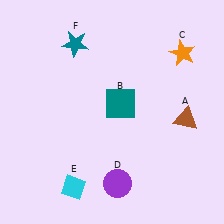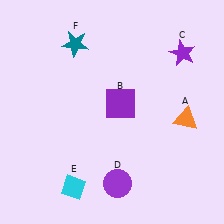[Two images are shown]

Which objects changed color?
A changed from brown to orange. B changed from teal to purple. C changed from orange to purple.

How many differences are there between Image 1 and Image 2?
There are 3 differences between the two images.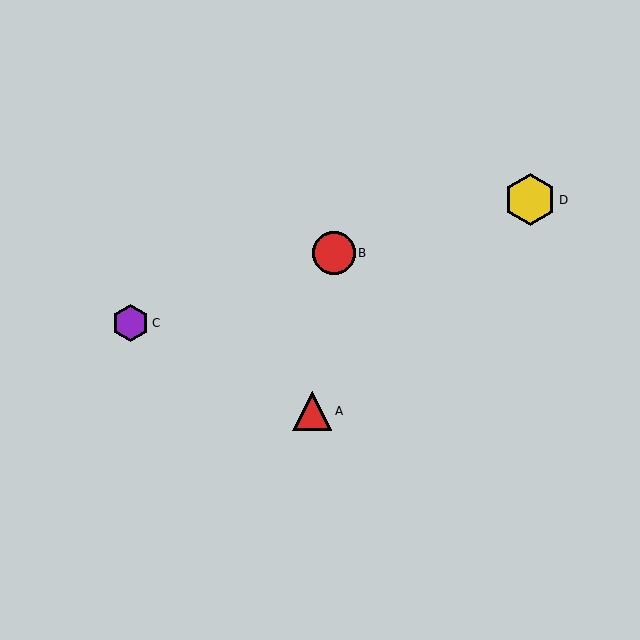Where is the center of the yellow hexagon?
The center of the yellow hexagon is at (530, 200).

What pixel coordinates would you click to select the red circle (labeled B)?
Click at (334, 253) to select the red circle B.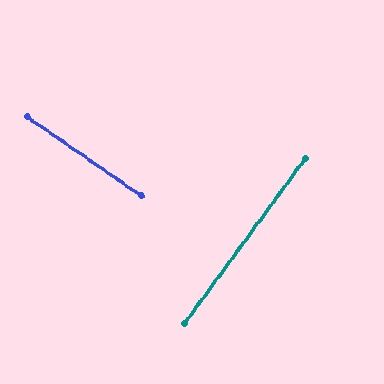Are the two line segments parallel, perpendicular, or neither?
Perpendicular — they meet at approximately 89°.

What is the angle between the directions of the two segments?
Approximately 89 degrees.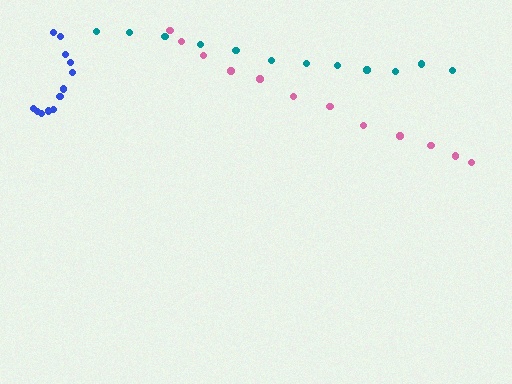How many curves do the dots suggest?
There are 3 distinct paths.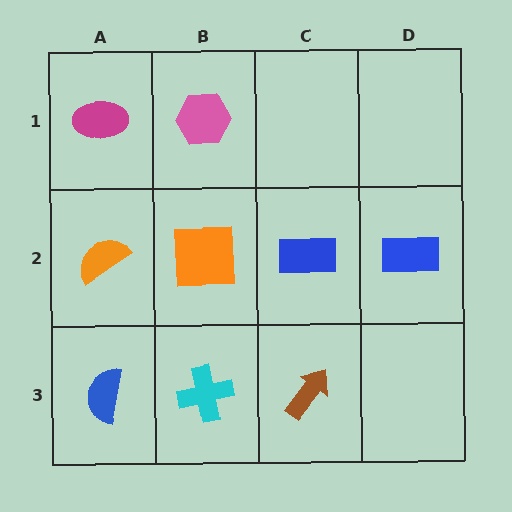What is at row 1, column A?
A magenta ellipse.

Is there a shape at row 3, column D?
No, that cell is empty.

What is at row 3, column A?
A blue semicircle.